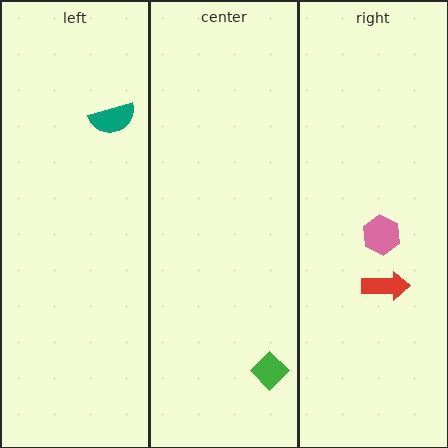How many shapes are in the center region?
1.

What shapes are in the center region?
The green diamond.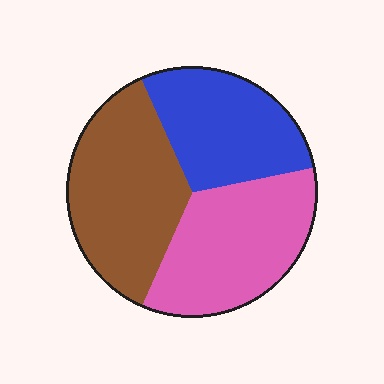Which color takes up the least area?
Blue, at roughly 30%.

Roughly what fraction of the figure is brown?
Brown covers around 35% of the figure.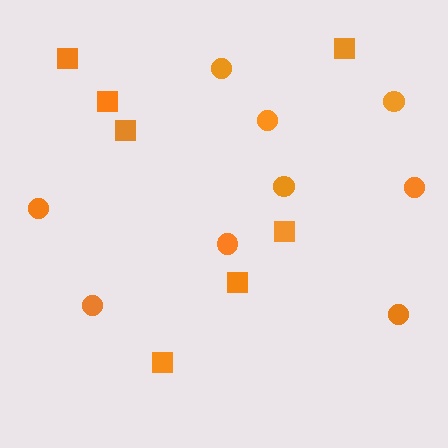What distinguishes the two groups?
There are 2 groups: one group of squares (7) and one group of circles (9).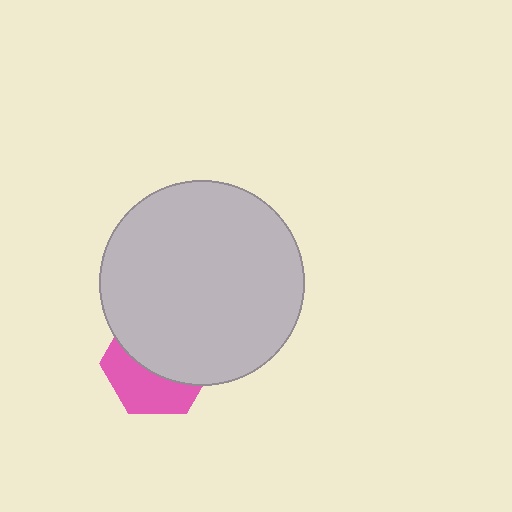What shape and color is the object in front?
The object in front is a light gray circle.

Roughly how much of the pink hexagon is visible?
A small part of it is visible (roughly 42%).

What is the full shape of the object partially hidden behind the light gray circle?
The partially hidden object is a pink hexagon.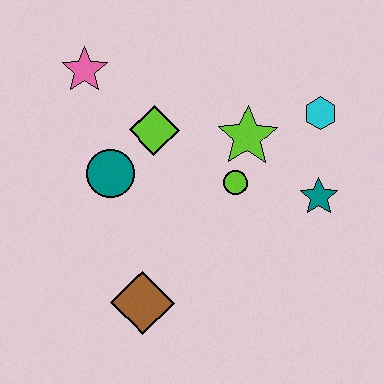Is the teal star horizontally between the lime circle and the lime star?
No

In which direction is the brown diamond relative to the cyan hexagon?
The brown diamond is below the cyan hexagon.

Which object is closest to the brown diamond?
The teal circle is closest to the brown diamond.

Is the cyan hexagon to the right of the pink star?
Yes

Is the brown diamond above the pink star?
No